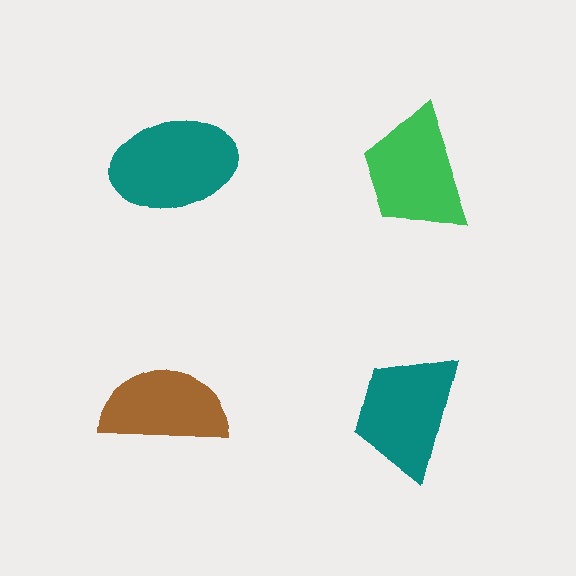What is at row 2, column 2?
A teal trapezoid.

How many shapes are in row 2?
2 shapes.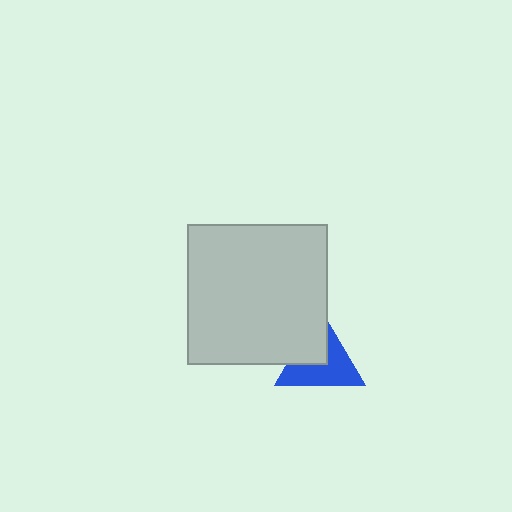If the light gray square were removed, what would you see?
You would see the complete blue triangle.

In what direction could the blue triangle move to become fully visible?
The blue triangle could move toward the lower-right. That would shift it out from behind the light gray square entirely.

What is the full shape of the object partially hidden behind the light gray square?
The partially hidden object is a blue triangle.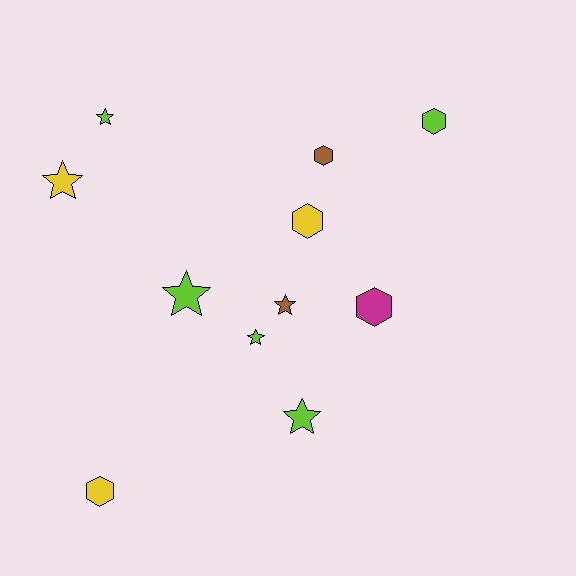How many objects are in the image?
There are 11 objects.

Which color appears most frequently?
Lime, with 5 objects.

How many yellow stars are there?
There is 1 yellow star.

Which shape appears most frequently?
Star, with 6 objects.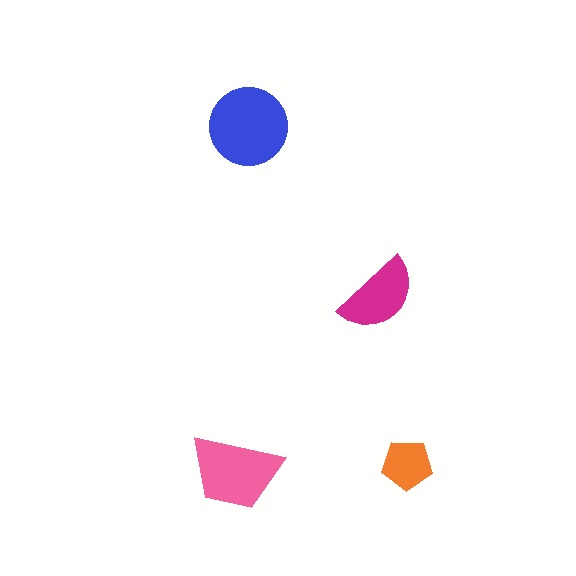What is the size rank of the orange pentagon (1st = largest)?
4th.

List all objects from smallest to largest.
The orange pentagon, the magenta semicircle, the pink trapezoid, the blue circle.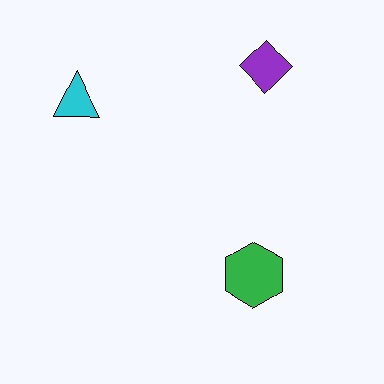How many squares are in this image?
There are no squares.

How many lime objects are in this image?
There are no lime objects.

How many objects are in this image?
There are 3 objects.